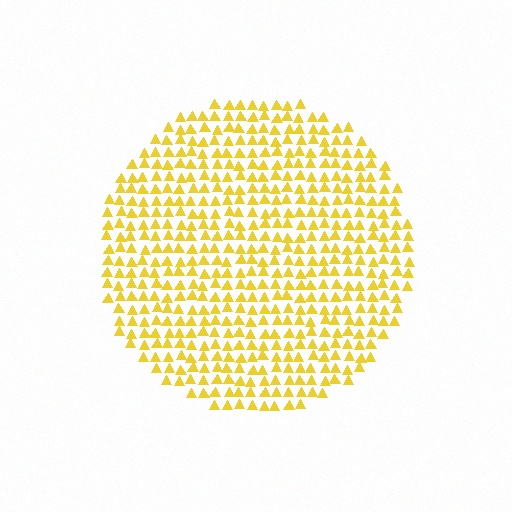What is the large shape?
The large shape is a circle.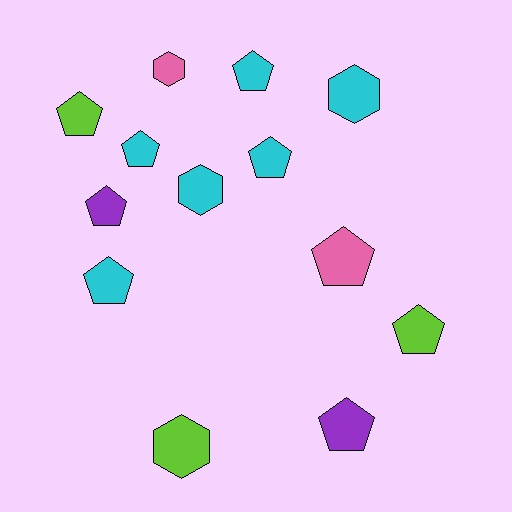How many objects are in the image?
There are 13 objects.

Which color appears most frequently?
Cyan, with 6 objects.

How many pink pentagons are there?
There is 1 pink pentagon.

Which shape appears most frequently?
Pentagon, with 9 objects.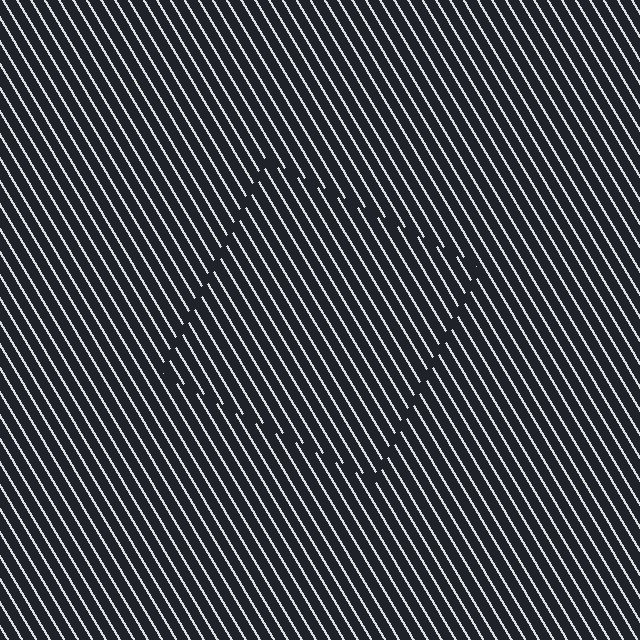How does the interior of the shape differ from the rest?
The interior of the shape contains the same grating, shifted by half a period — the contour is defined by the phase discontinuity where line-ends from the inner and outer gratings abut.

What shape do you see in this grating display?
An illusory square. The interior of the shape contains the same grating, shifted by half a period — the contour is defined by the phase discontinuity where line-ends from the inner and outer gratings abut.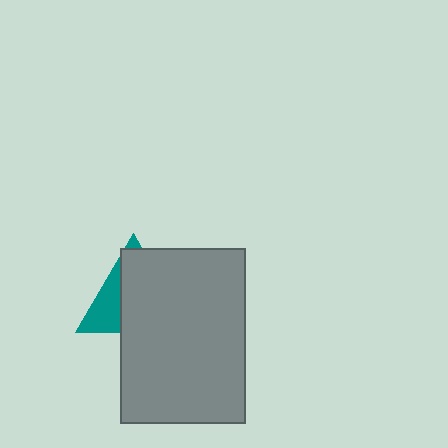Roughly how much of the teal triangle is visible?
A small part of it is visible (roughly 32%).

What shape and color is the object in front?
The object in front is a gray rectangle.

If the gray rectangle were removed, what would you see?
You would see the complete teal triangle.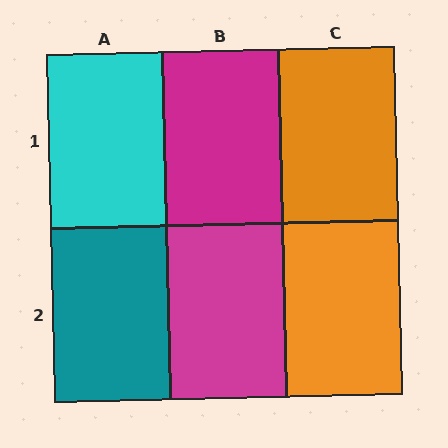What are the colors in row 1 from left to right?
Cyan, magenta, orange.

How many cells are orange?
2 cells are orange.